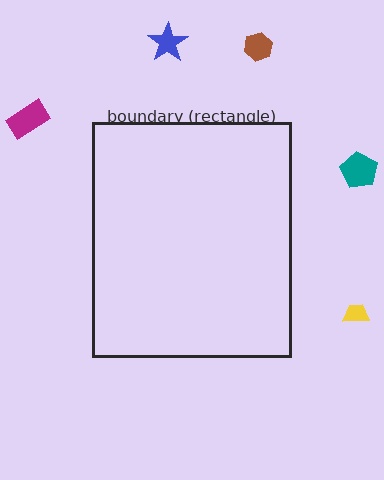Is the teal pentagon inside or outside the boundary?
Outside.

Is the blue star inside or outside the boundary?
Outside.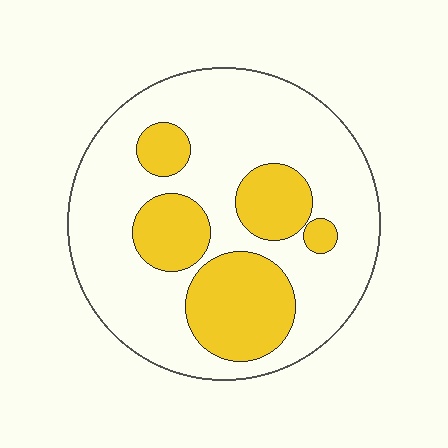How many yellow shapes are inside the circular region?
5.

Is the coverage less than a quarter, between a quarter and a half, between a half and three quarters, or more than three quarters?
Between a quarter and a half.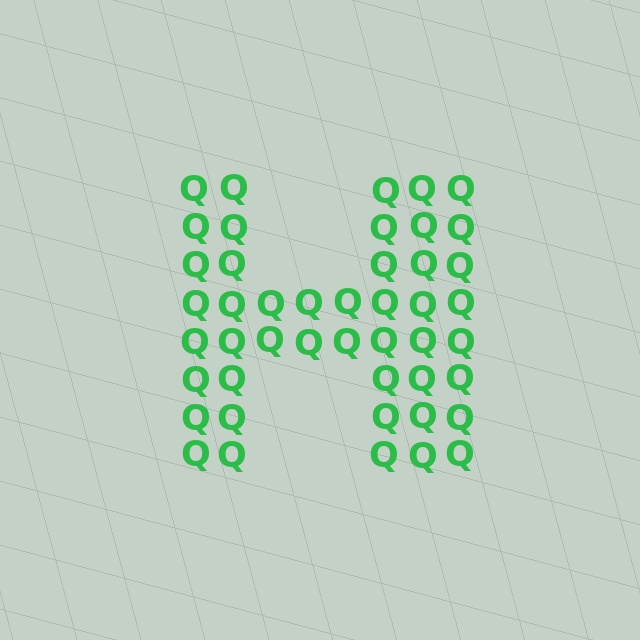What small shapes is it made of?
It is made of small letter Q's.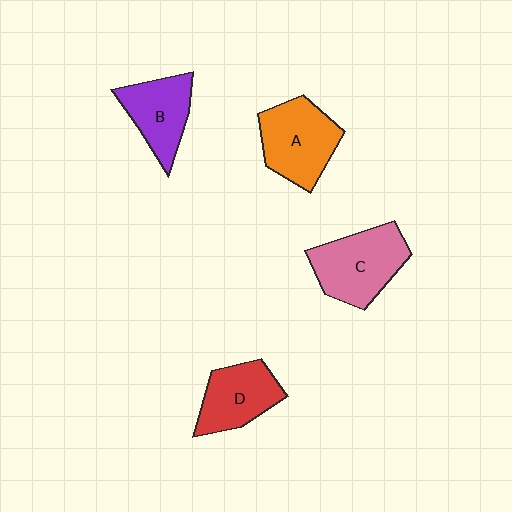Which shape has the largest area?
Shape C (pink).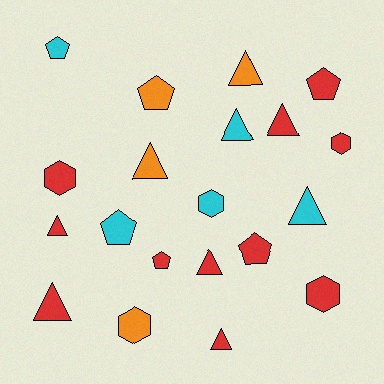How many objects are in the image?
There are 20 objects.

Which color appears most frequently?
Red, with 11 objects.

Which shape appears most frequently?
Triangle, with 9 objects.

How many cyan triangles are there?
There are 2 cyan triangles.